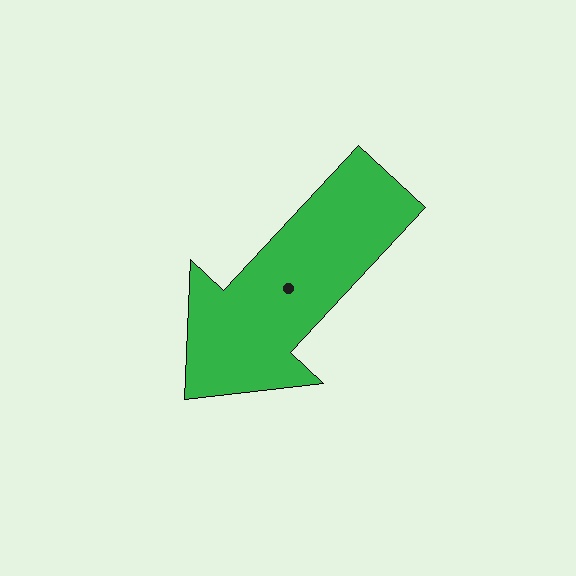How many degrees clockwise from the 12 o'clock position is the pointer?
Approximately 223 degrees.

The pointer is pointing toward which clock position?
Roughly 7 o'clock.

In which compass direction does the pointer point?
Southwest.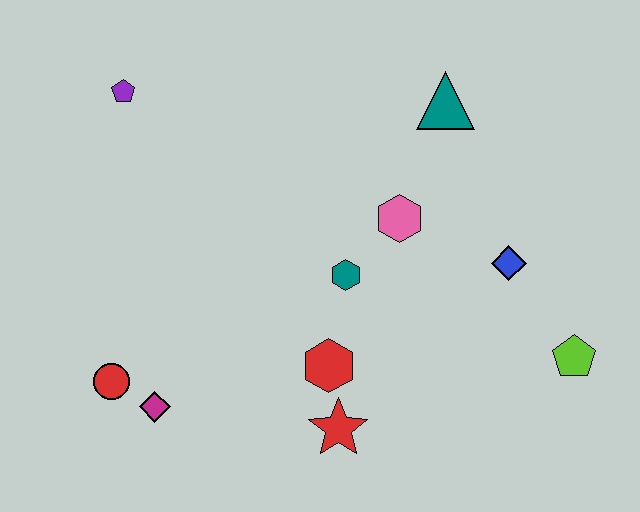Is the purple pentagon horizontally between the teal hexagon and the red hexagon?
No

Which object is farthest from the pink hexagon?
The red circle is farthest from the pink hexagon.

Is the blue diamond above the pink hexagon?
No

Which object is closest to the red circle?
The magenta diamond is closest to the red circle.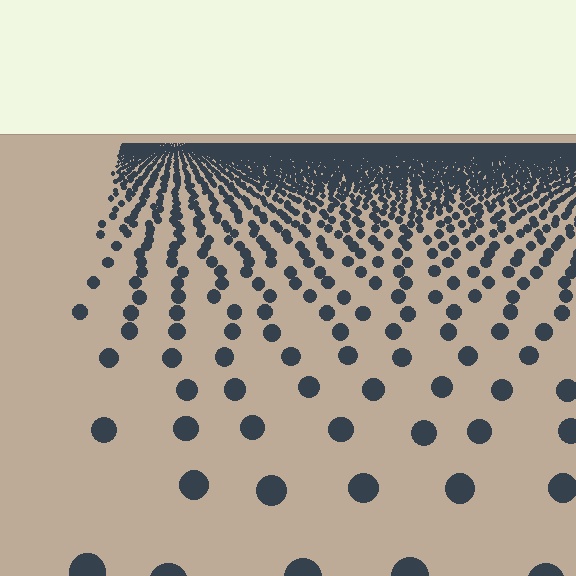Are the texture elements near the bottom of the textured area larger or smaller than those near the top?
Larger. Near the bottom, elements are closer to the viewer and appear at a bigger on-screen size.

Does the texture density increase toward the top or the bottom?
Density increases toward the top.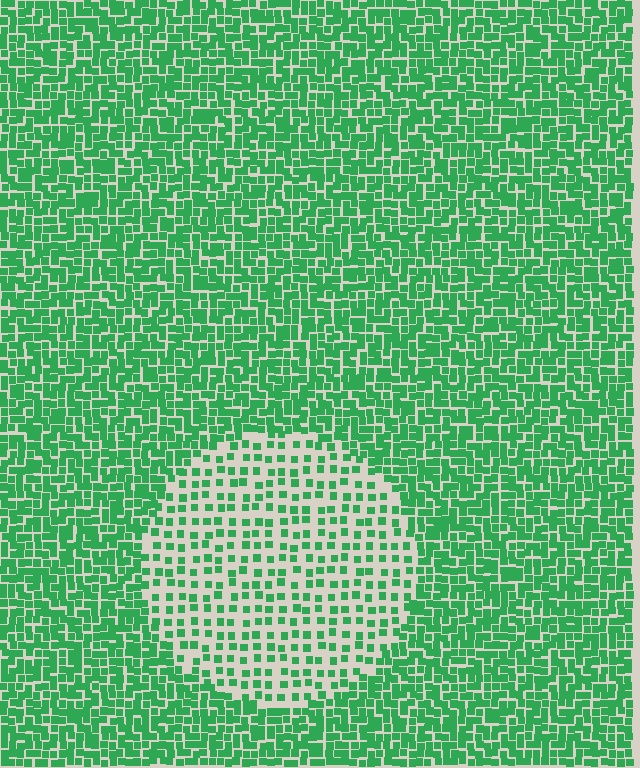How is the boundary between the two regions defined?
The boundary is defined by a change in element density (approximately 2.3x ratio). All elements are the same color, size, and shape.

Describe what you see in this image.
The image contains small green elements arranged at two different densities. A circle-shaped region is visible where the elements are less densely packed than the surrounding area.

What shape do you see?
I see a circle.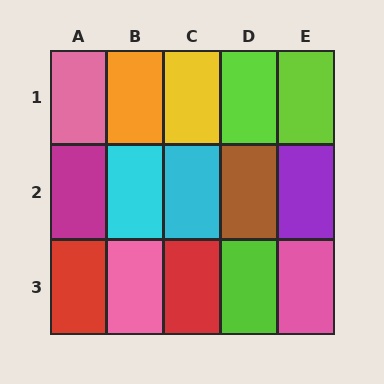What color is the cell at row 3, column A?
Red.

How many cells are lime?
3 cells are lime.